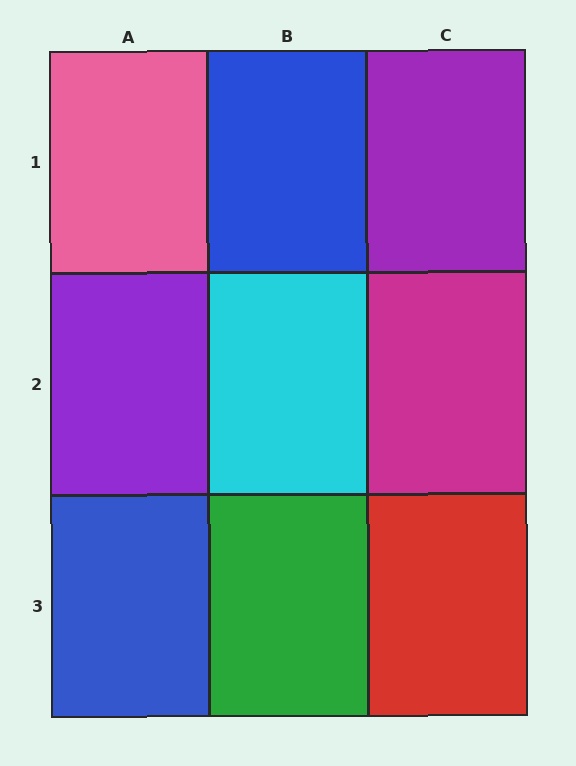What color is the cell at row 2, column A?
Purple.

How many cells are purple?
2 cells are purple.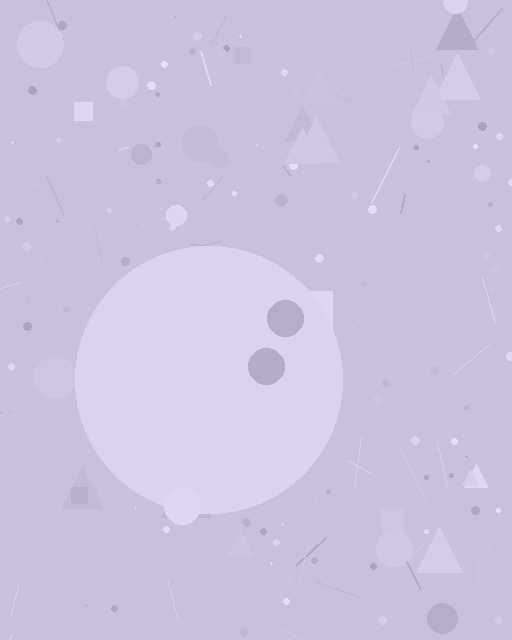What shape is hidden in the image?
A circle is hidden in the image.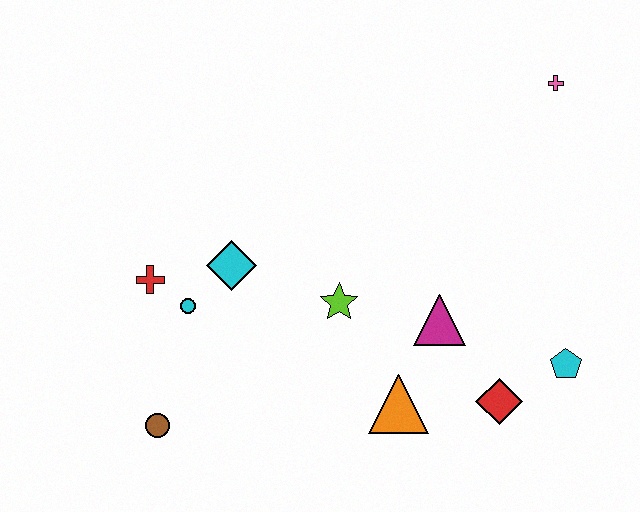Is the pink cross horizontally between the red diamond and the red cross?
No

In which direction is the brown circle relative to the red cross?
The brown circle is below the red cross.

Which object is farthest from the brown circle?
The pink cross is farthest from the brown circle.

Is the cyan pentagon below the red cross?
Yes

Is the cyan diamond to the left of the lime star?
Yes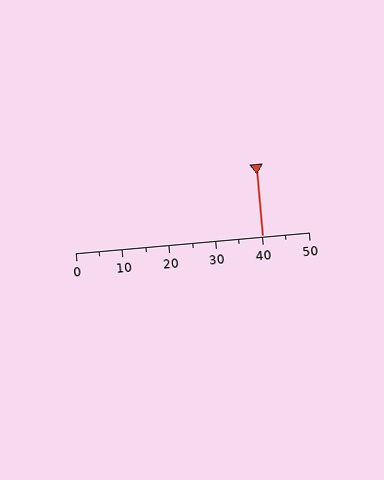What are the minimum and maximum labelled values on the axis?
The axis runs from 0 to 50.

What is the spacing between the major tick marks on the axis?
The major ticks are spaced 10 apart.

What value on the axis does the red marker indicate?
The marker indicates approximately 40.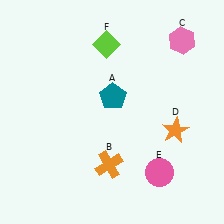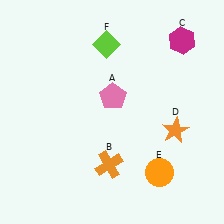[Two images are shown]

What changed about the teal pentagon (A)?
In Image 1, A is teal. In Image 2, it changed to pink.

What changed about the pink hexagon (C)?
In Image 1, C is pink. In Image 2, it changed to magenta.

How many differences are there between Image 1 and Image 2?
There are 3 differences between the two images.